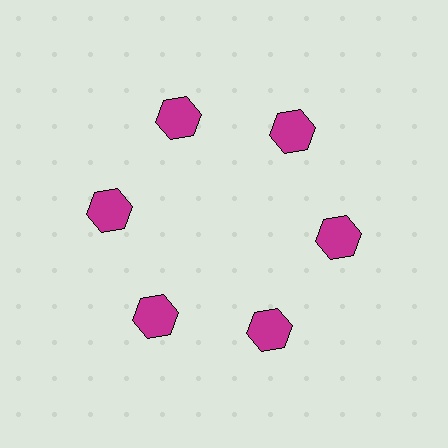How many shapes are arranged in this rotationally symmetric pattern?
There are 6 shapes, arranged in 6 groups of 1.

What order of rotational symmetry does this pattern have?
This pattern has 6-fold rotational symmetry.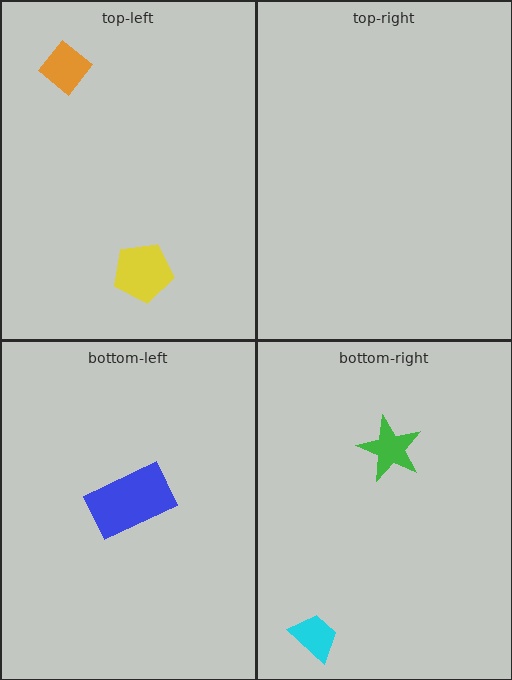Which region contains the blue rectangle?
The bottom-left region.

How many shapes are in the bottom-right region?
2.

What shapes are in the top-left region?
The yellow pentagon, the orange diamond.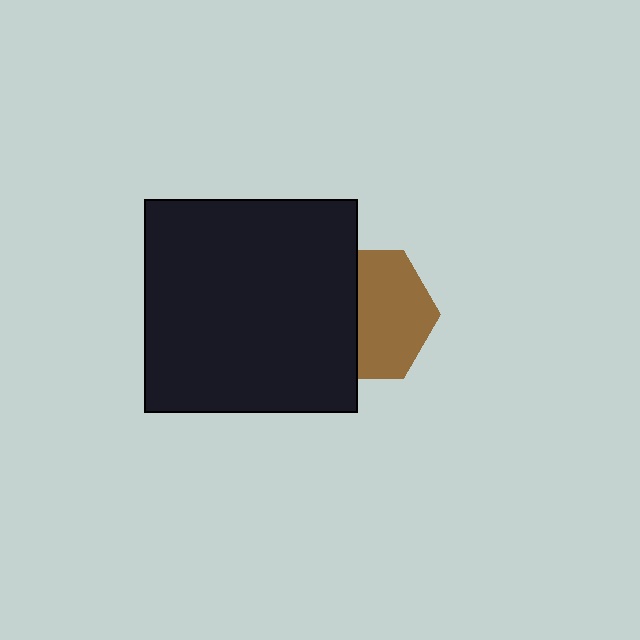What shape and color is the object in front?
The object in front is a black square.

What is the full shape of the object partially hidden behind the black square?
The partially hidden object is a brown hexagon.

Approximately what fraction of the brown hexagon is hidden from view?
Roughly 42% of the brown hexagon is hidden behind the black square.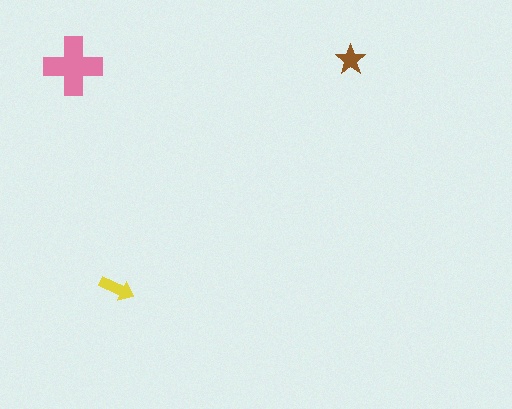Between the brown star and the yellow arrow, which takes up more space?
The yellow arrow.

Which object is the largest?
The pink cross.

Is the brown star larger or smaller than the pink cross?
Smaller.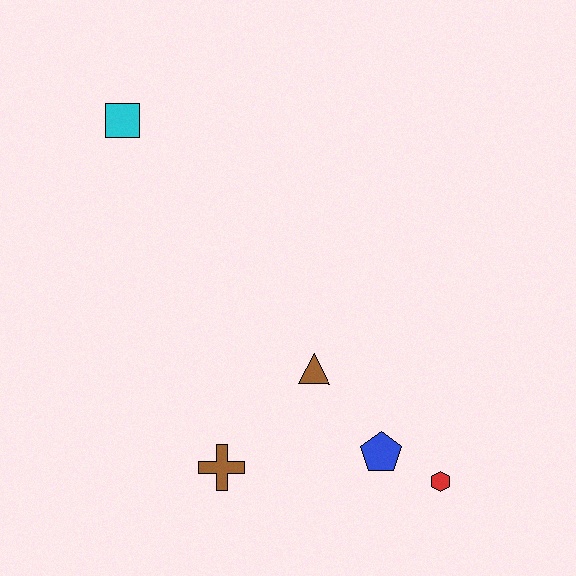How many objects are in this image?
There are 5 objects.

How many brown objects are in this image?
There are 2 brown objects.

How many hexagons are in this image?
There is 1 hexagon.